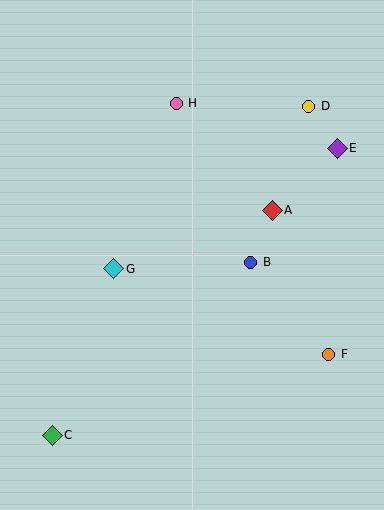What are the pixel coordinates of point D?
Point D is at (309, 106).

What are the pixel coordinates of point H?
Point H is at (176, 103).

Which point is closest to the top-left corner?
Point H is closest to the top-left corner.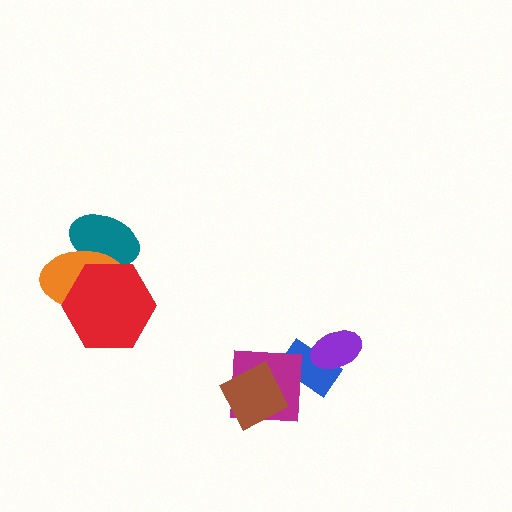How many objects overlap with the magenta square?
2 objects overlap with the magenta square.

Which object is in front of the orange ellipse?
The red hexagon is in front of the orange ellipse.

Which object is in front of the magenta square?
The brown square is in front of the magenta square.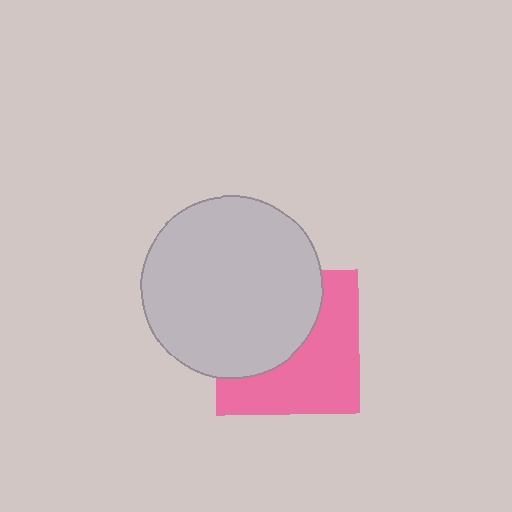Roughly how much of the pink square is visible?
About half of it is visible (roughly 52%).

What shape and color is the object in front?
The object in front is a light gray circle.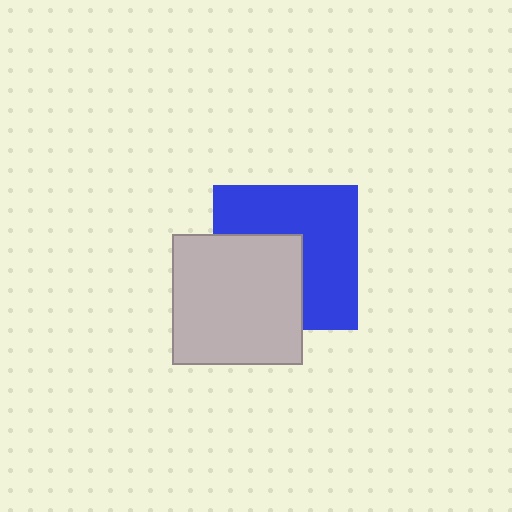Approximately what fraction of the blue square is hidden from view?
Roughly 42% of the blue square is hidden behind the light gray square.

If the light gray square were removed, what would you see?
You would see the complete blue square.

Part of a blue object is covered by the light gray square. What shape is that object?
It is a square.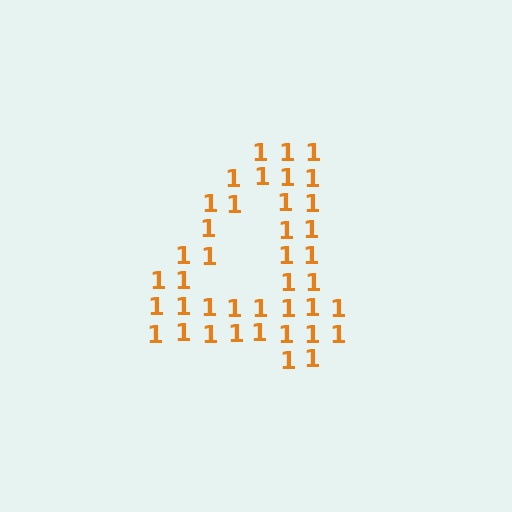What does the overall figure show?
The overall figure shows the digit 4.